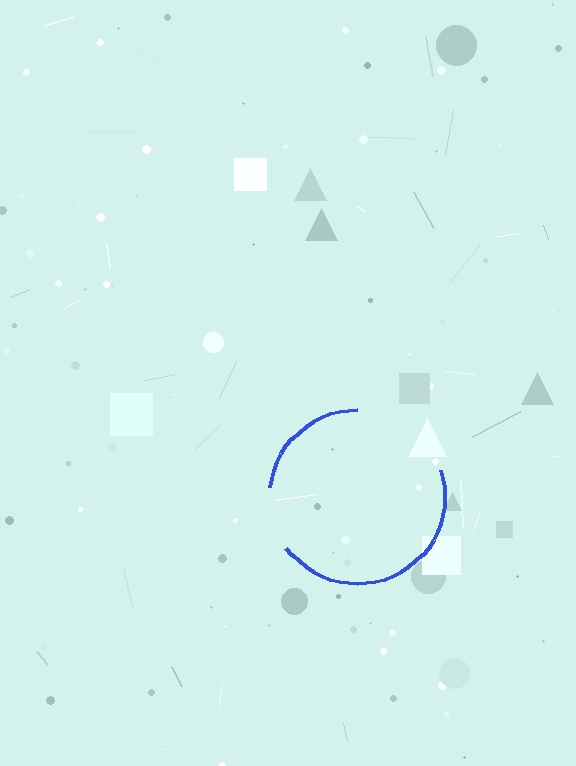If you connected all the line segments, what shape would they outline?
They would outline a circle.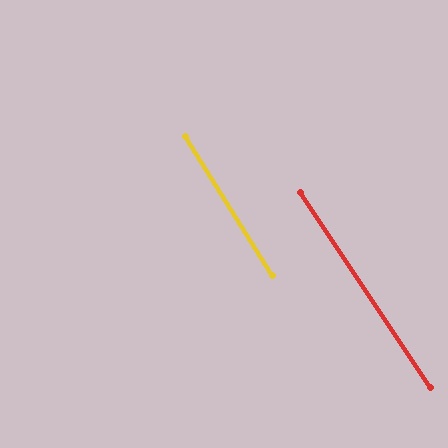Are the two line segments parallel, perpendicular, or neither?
Parallel — their directions differ by only 1.4°.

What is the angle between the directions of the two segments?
Approximately 1 degree.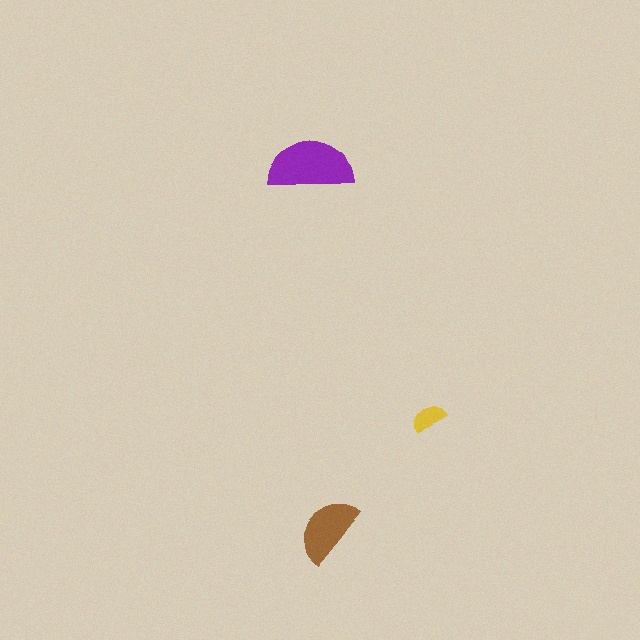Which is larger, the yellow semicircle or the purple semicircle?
The purple one.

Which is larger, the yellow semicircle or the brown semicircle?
The brown one.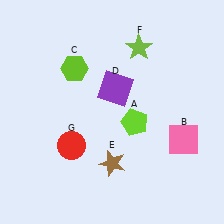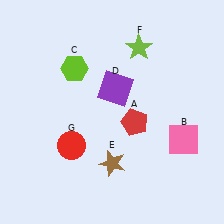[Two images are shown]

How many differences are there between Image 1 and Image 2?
There is 1 difference between the two images.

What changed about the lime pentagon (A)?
In Image 1, A is lime. In Image 2, it changed to red.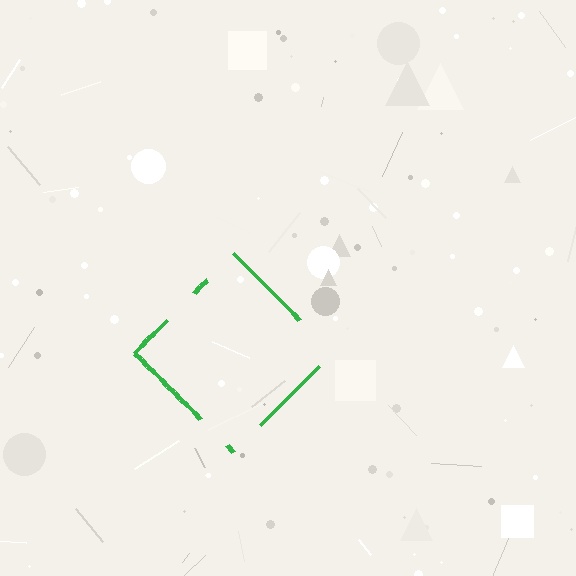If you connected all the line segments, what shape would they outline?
They would outline a diamond.